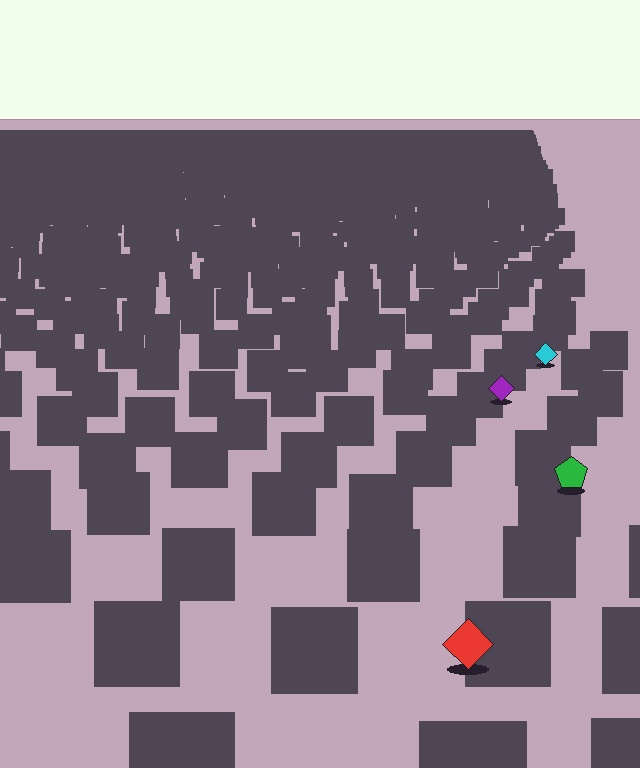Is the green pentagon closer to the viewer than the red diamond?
No. The red diamond is closer — you can tell from the texture gradient: the ground texture is coarser near it.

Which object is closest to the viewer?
The red diamond is closest. The texture marks near it are larger and more spread out.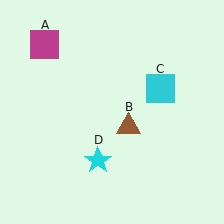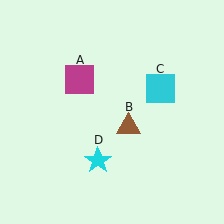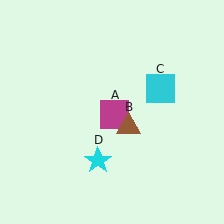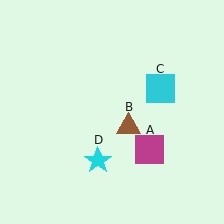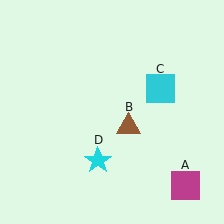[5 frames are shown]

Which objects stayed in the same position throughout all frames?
Brown triangle (object B) and cyan square (object C) and cyan star (object D) remained stationary.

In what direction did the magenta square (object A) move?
The magenta square (object A) moved down and to the right.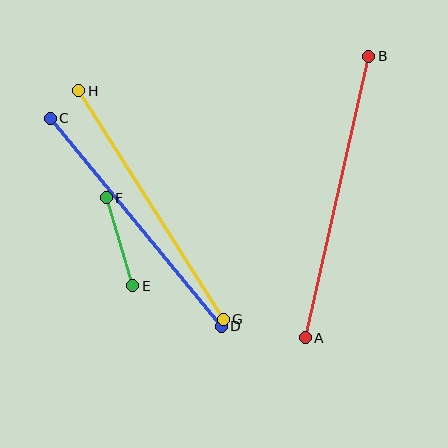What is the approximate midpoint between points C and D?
The midpoint is at approximately (136, 222) pixels.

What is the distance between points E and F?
The distance is approximately 92 pixels.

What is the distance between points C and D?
The distance is approximately 269 pixels.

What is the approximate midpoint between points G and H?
The midpoint is at approximately (151, 205) pixels.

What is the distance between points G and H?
The distance is approximately 271 pixels.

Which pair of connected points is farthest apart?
Points A and B are farthest apart.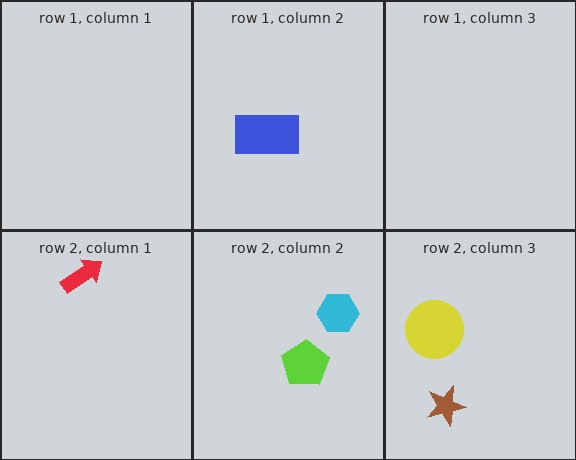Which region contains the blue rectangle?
The row 1, column 2 region.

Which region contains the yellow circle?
The row 2, column 3 region.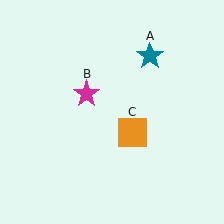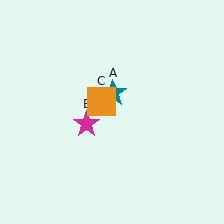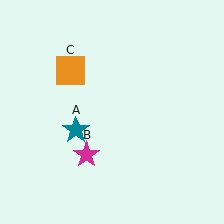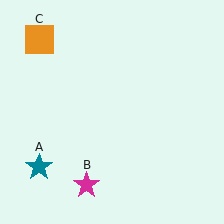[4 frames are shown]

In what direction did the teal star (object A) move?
The teal star (object A) moved down and to the left.